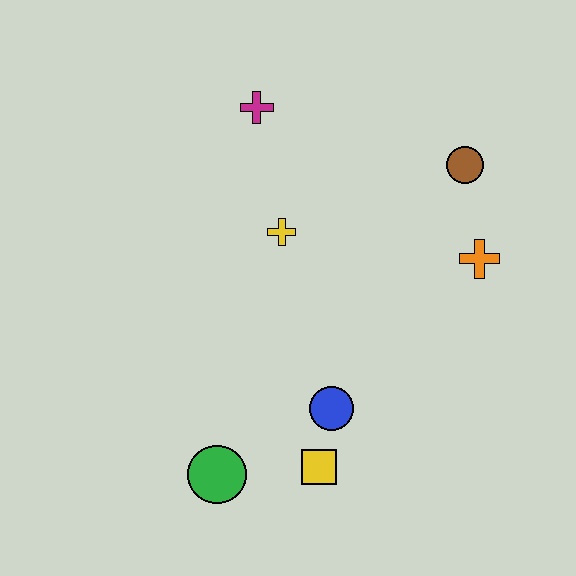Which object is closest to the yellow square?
The blue circle is closest to the yellow square.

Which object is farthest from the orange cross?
The green circle is farthest from the orange cross.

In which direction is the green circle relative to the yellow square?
The green circle is to the left of the yellow square.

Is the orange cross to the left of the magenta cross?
No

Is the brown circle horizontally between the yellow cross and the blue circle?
No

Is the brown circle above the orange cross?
Yes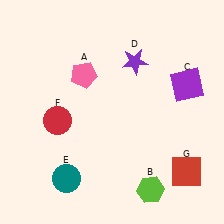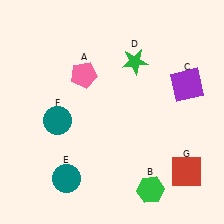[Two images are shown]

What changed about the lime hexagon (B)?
In Image 1, B is lime. In Image 2, it changed to green.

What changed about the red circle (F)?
In Image 1, F is red. In Image 2, it changed to teal.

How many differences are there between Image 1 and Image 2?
There are 3 differences between the two images.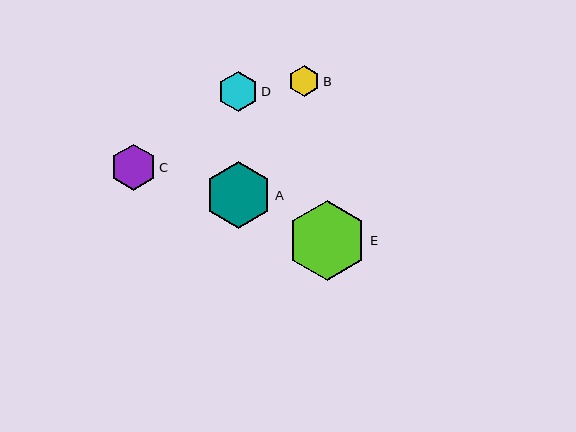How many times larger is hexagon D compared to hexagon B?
Hexagon D is approximately 1.3 times the size of hexagon B.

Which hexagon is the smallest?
Hexagon B is the smallest with a size of approximately 31 pixels.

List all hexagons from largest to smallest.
From largest to smallest: E, A, C, D, B.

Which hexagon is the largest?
Hexagon E is the largest with a size of approximately 80 pixels.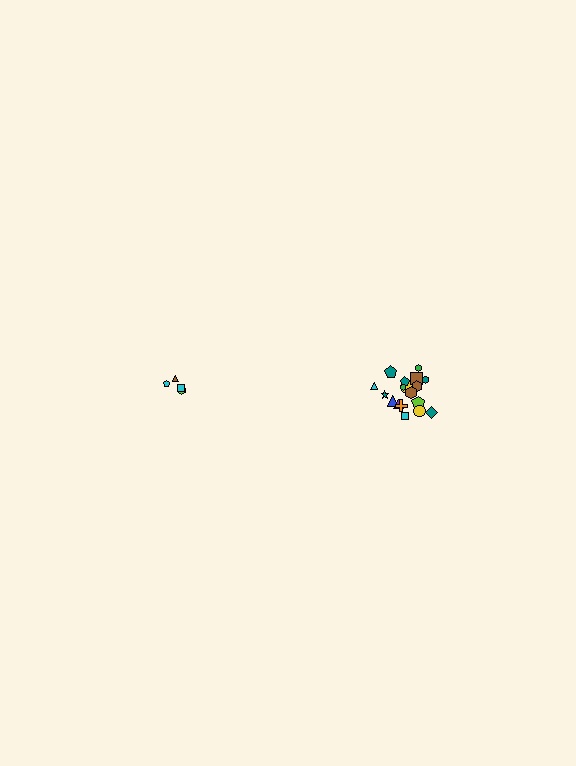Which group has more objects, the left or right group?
The right group.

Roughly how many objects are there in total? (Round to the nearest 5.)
Roughly 20 objects in total.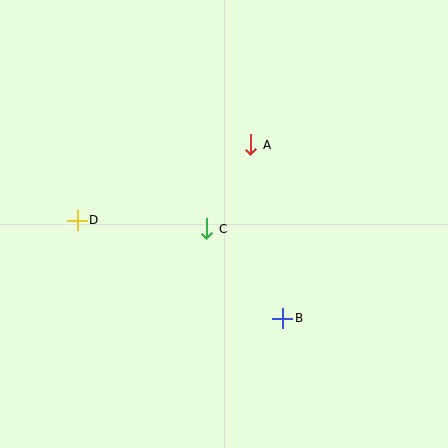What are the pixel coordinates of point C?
Point C is at (207, 229).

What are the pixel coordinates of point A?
Point A is at (251, 145).